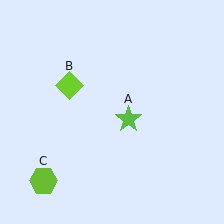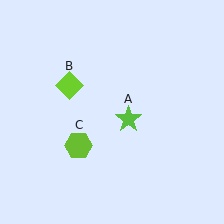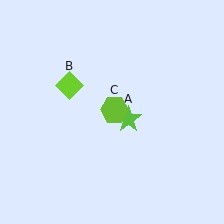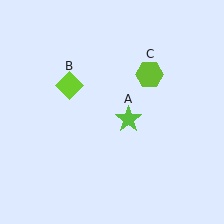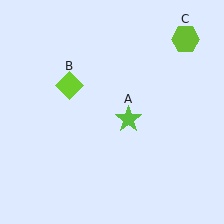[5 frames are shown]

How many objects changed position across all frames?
1 object changed position: lime hexagon (object C).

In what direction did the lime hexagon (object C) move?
The lime hexagon (object C) moved up and to the right.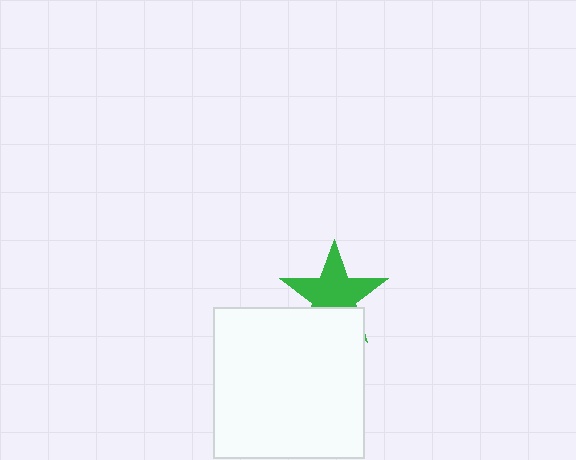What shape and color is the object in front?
The object in front is a white square.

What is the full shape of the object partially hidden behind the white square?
The partially hidden object is a green star.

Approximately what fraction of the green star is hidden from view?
Roughly 31% of the green star is hidden behind the white square.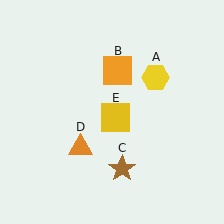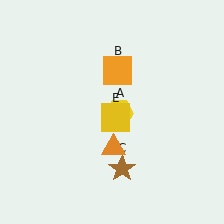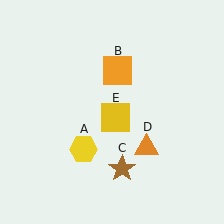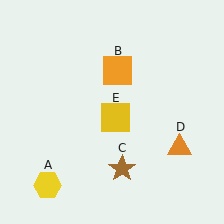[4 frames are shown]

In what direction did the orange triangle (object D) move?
The orange triangle (object D) moved right.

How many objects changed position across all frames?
2 objects changed position: yellow hexagon (object A), orange triangle (object D).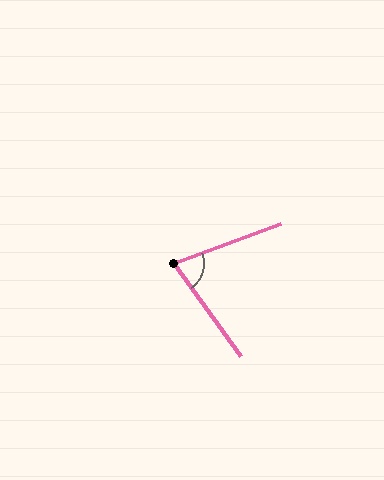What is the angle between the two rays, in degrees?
Approximately 74 degrees.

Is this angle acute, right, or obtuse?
It is acute.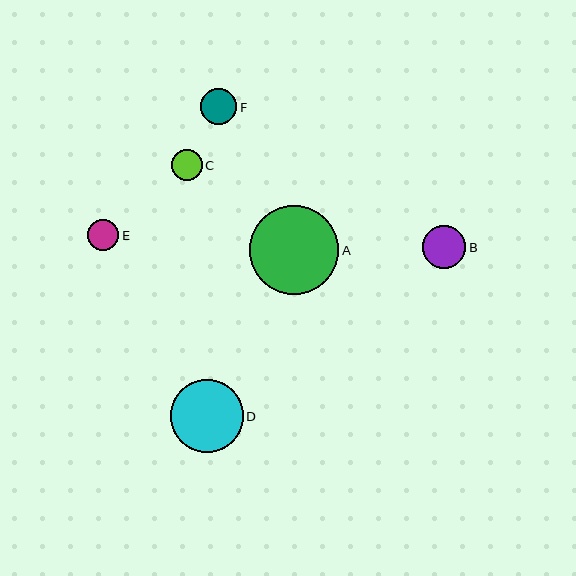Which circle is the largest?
Circle A is the largest with a size of approximately 89 pixels.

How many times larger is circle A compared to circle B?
Circle A is approximately 2.1 times the size of circle B.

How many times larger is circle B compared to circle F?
Circle B is approximately 1.2 times the size of circle F.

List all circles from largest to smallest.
From largest to smallest: A, D, B, F, C, E.